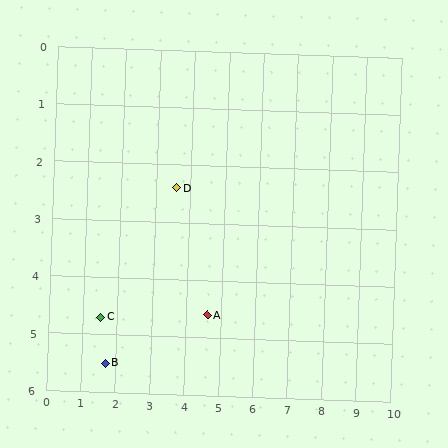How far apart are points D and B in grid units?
Points D and B are about 3.6 grid units apart.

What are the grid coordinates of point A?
Point A is at approximately (4.6, 4.6).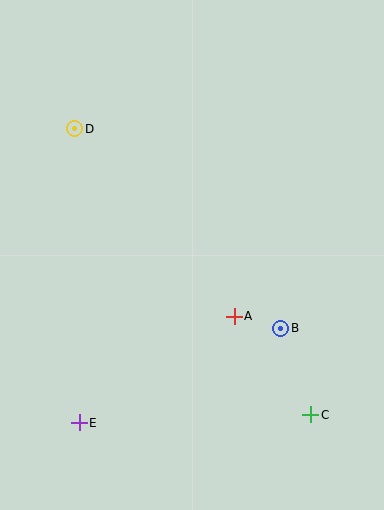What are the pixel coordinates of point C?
Point C is at (311, 415).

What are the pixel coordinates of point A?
Point A is at (234, 316).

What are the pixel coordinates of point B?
Point B is at (281, 328).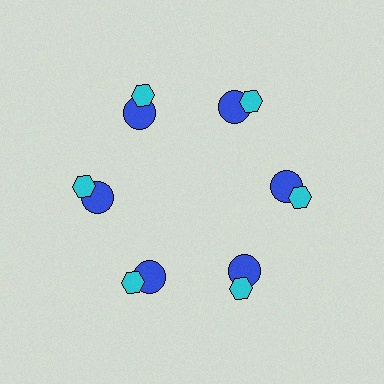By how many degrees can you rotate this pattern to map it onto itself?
The pattern maps onto itself every 60 degrees of rotation.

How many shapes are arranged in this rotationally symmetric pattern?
There are 12 shapes, arranged in 6 groups of 2.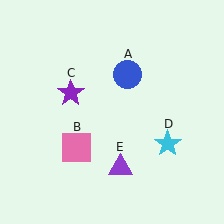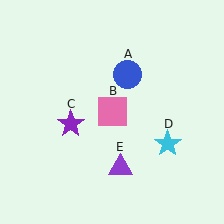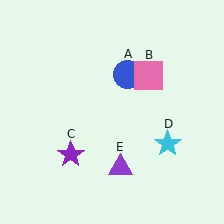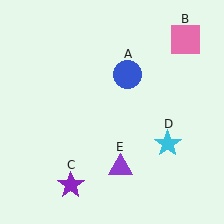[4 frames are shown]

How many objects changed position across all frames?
2 objects changed position: pink square (object B), purple star (object C).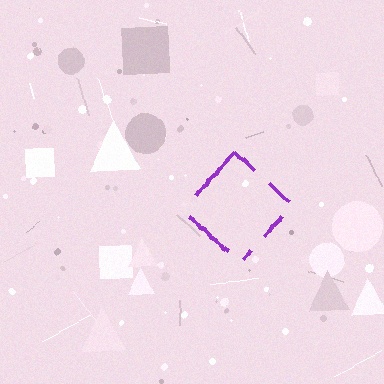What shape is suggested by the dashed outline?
The dashed outline suggests a diamond.